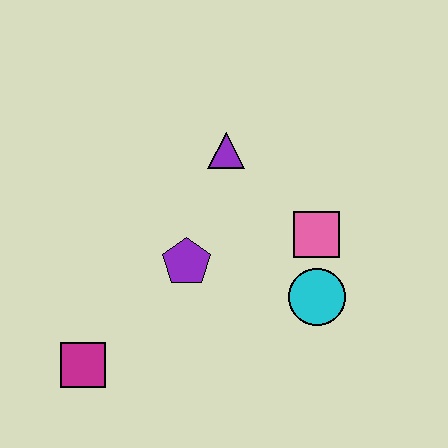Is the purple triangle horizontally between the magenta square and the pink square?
Yes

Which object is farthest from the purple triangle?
The magenta square is farthest from the purple triangle.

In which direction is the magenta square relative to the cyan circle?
The magenta square is to the left of the cyan circle.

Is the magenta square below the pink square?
Yes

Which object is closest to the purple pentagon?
The purple triangle is closest to the purple pentagon.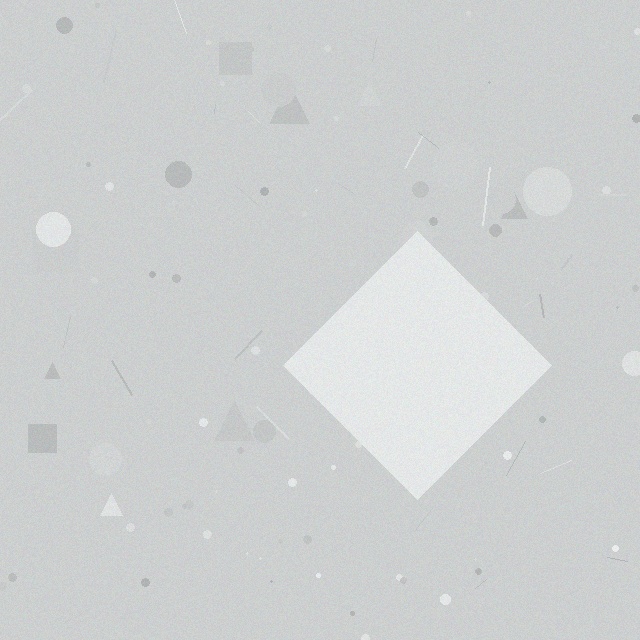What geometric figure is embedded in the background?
A diamond is embedded in the background.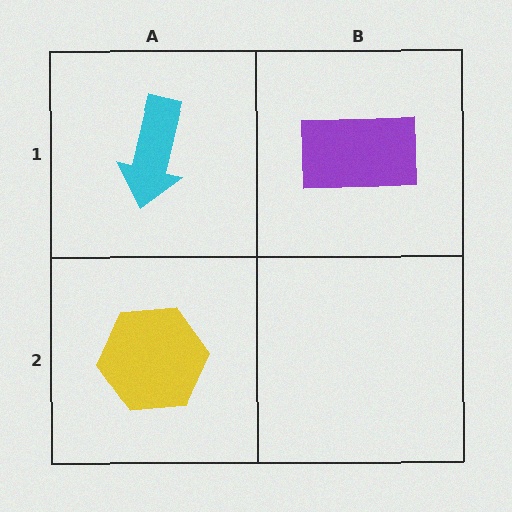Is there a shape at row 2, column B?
No, that cell is empty.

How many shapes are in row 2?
1 shape.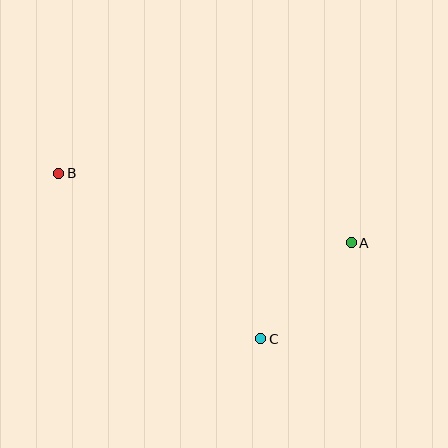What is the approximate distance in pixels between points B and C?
The distance between B and C is approximately 261 pixels.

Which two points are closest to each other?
Points A and C are closest to each other.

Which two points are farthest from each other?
Points A and B are farthest from each other.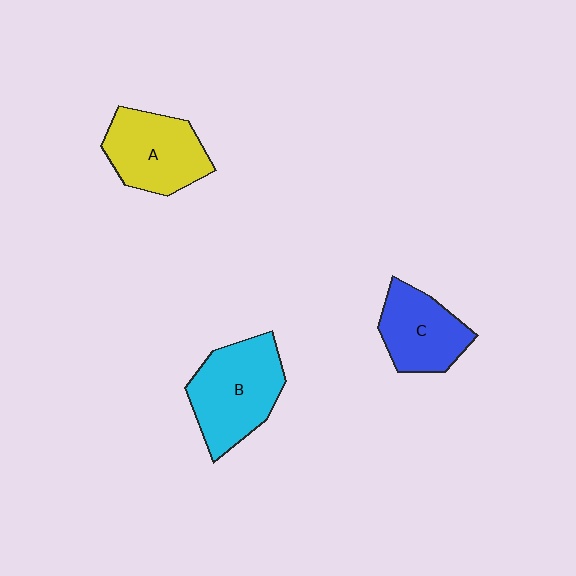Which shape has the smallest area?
Shape C (blue).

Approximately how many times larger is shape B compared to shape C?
Approximately 1.3 times.